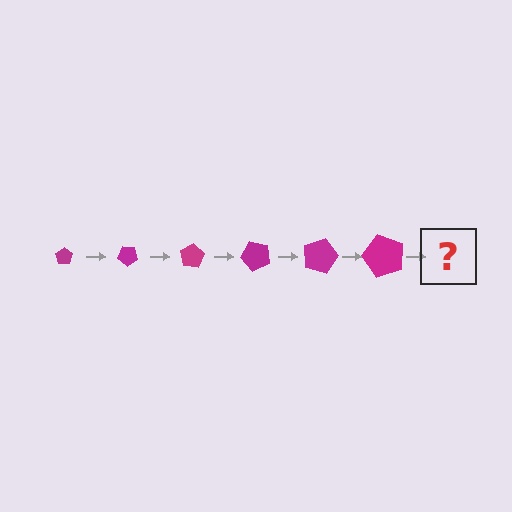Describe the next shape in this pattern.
It should be a pentagon, larger than the previous one and rotated 240 degrees from the start.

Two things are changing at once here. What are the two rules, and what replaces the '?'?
The two rules are that the pentagon grows larger each step and it rotates 40 degrees each step. The '?' should be a pentagon, larger than the previous one and rotated 240 degrees from the start.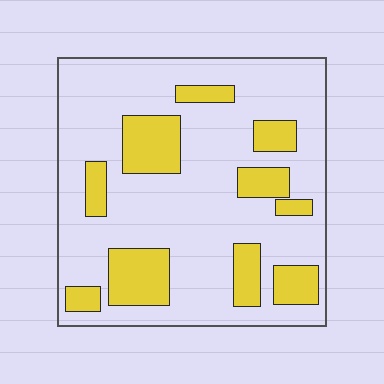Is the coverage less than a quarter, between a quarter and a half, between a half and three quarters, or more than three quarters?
Less than a quarter.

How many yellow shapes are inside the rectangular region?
10.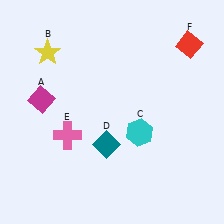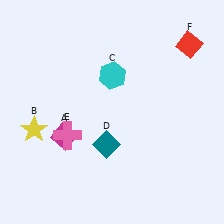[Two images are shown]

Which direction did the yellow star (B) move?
The yellow star (B) moved down.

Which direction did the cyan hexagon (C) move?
The cyan hexagon (C) moved up.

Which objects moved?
The objects that moved are: the magenta diamond (A), the yellow star (B), the cyan hexagon (C).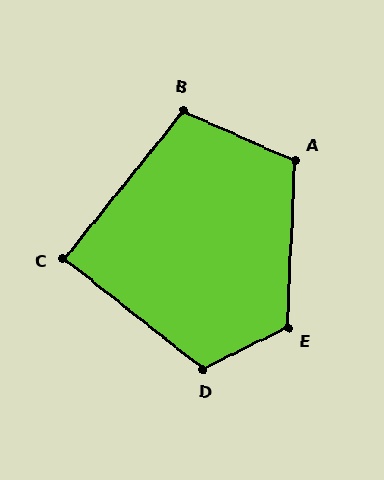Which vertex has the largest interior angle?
E, at approximately 118 degrees.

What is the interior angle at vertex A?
Approximately 112 degrees (obtuse).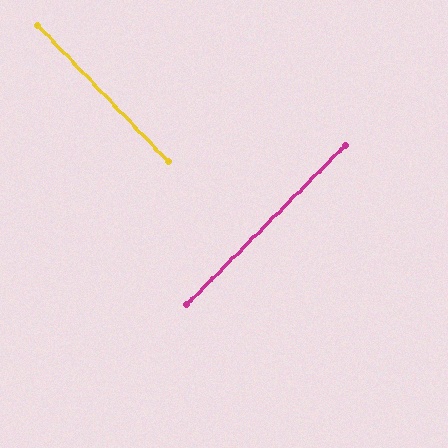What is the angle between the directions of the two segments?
Approximately 89 degrees.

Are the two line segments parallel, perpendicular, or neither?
Perpendicular — they meet at approximately 89°.